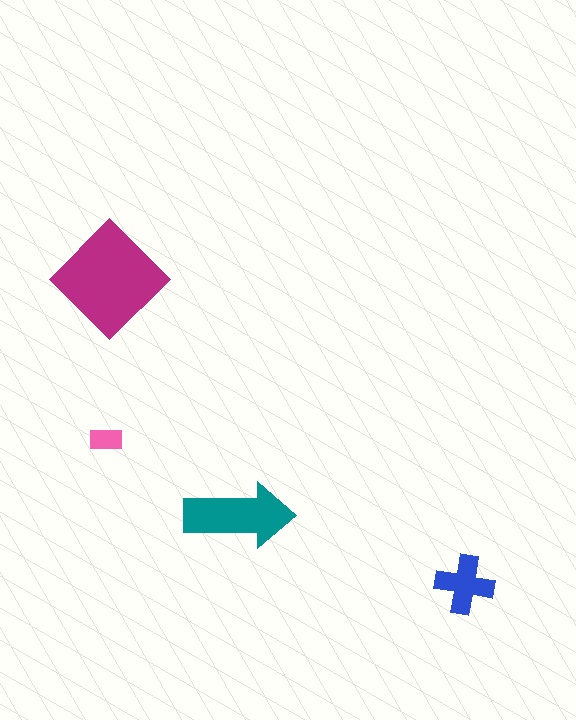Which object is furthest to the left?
The pink rectangle is leftmost.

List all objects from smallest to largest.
The pink rectangle, the blue cross, the teal arrow, the magenta diamond.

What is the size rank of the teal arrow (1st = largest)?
2nd.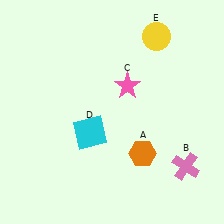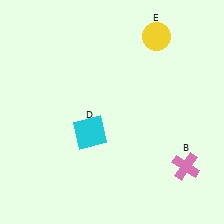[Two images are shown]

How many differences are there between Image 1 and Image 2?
There are 2 differences between the two images.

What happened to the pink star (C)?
The pink star (C) was removed in Image 2. It was in the top-right area of Image 1.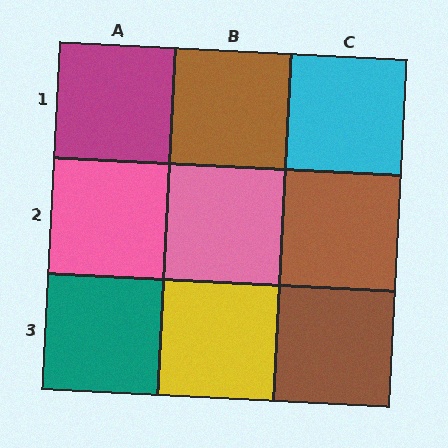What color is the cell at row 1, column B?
Brown.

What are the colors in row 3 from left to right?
Teal, yellow, brown.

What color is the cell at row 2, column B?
Pink.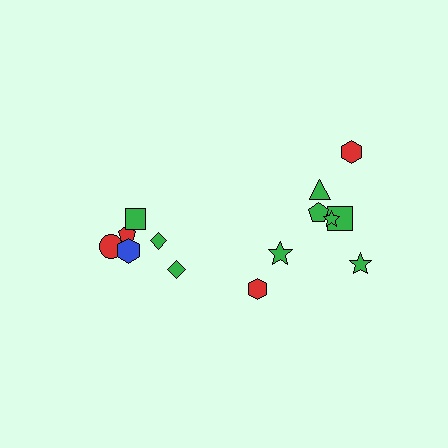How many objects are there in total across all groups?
There are 14 objects.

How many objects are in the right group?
There are 8 objects.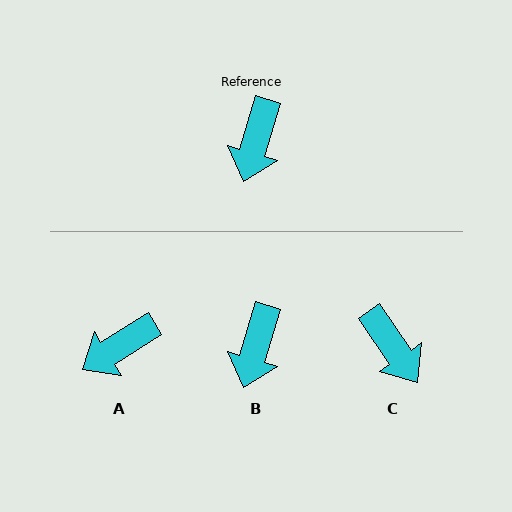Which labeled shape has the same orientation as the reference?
B.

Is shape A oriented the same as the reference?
No, it is off by about 42 degrees.